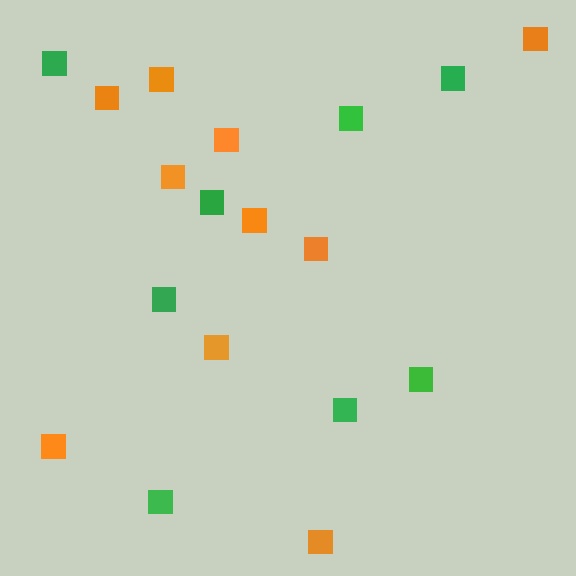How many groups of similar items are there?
There are 2 groups: one group of orange squares (10) and one group of green squares (8).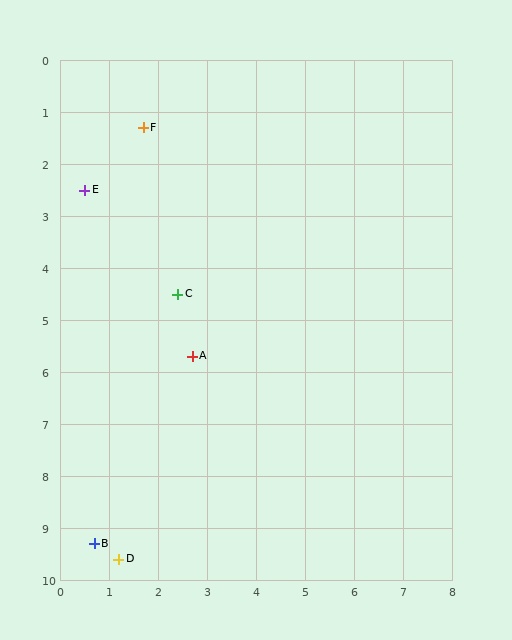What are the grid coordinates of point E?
Point E is at approximately (0.5, 2.5).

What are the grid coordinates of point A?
Point A is at approximately (2.7, 5.7).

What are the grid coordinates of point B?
Point B is at approximately (0.7, 9.3).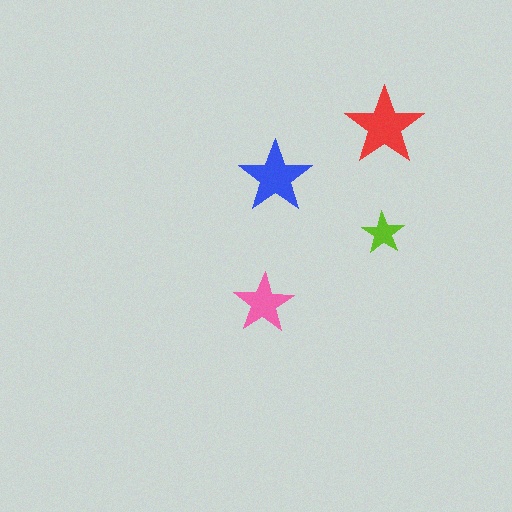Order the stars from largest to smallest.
the red one, the blue one, the pink one, the lime one.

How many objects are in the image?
There are 4 objects in the image.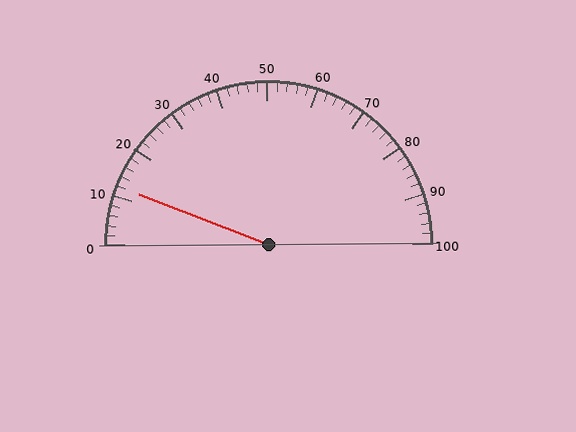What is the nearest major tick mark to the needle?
The nearest major tick mark is 10.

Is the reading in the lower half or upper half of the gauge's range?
The reading is in the lower half of the range (0 to 100).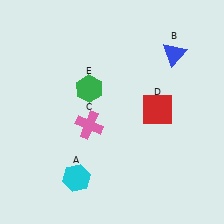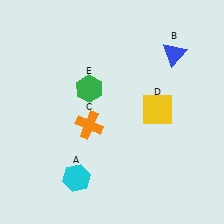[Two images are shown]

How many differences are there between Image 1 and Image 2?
There are 2 differences between the two images.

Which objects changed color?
C changed from pink to orange. D changed from red to yellow.